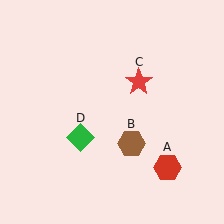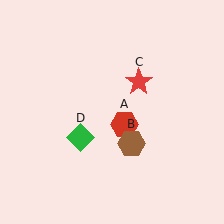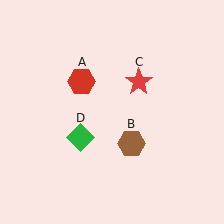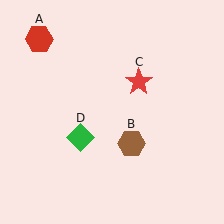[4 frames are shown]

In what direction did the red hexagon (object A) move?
The red hexagon (object A) moved up and to the left.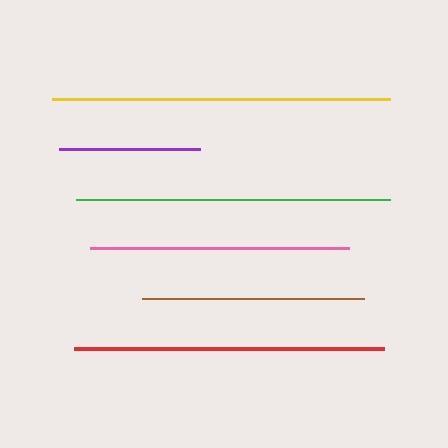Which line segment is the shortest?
The purple line is the shortest at approximately 141 pixels.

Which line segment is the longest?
The yellow line is the longest at approximately 338 pixels.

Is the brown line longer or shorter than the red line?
The red line is longer than the brown line.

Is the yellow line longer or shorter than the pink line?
The yellow line is longer than the pink line.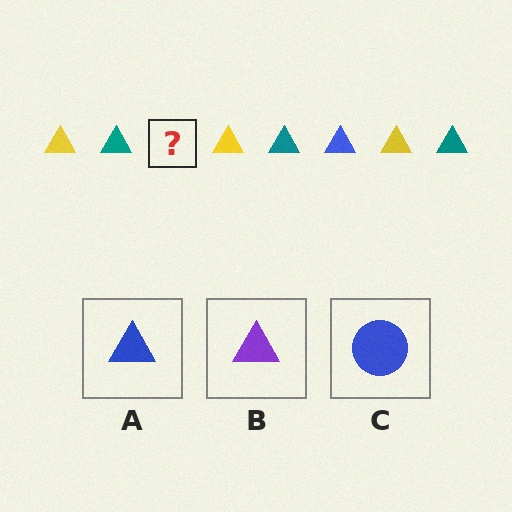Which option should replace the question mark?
Option A.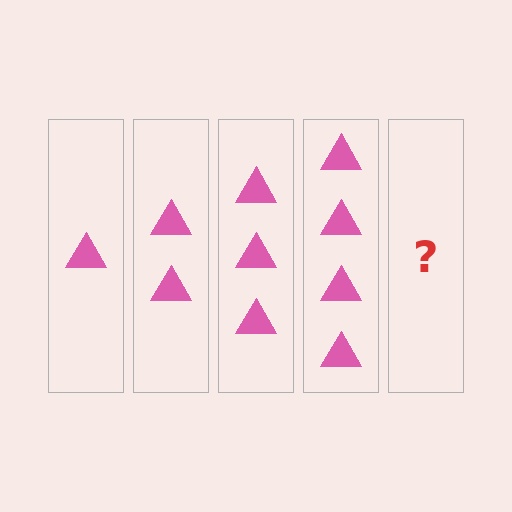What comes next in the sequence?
The next element should be 5 triangles.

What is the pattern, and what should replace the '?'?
The pattern is that each step adds one more triangle. The '?' should be 5 triangles.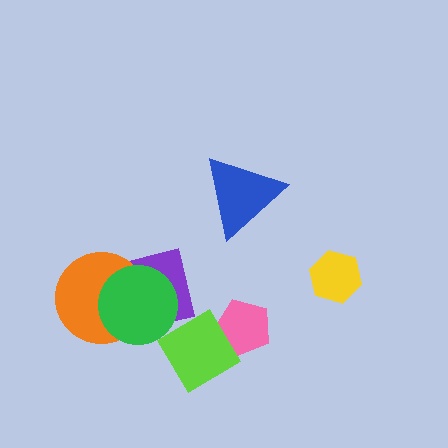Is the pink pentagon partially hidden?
Yes, it is partially covered by another shape.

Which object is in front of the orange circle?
The green circle is in front of the orange circle.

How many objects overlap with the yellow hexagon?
0 objects overlap with the yellow hexagon.